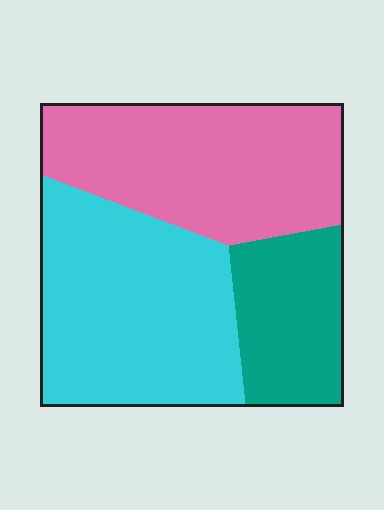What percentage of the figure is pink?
Pink takes up about three eighths (3/8) of the figure.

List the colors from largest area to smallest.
From largest to smallest: cyan, pink, teal.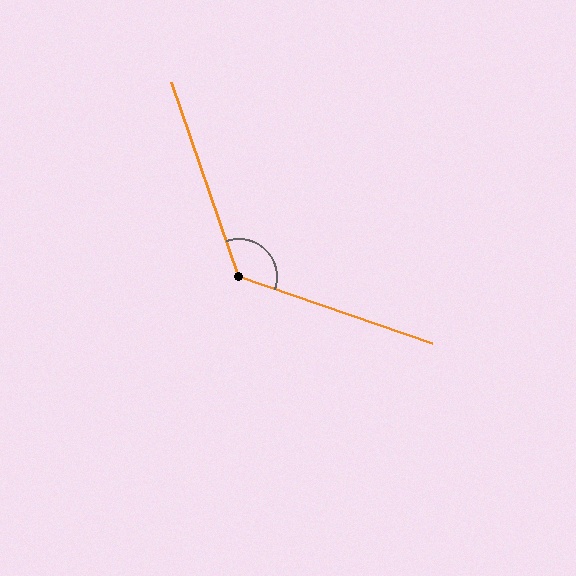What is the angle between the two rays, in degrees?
Approximately 128 degrees.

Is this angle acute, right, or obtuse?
It is obtuse.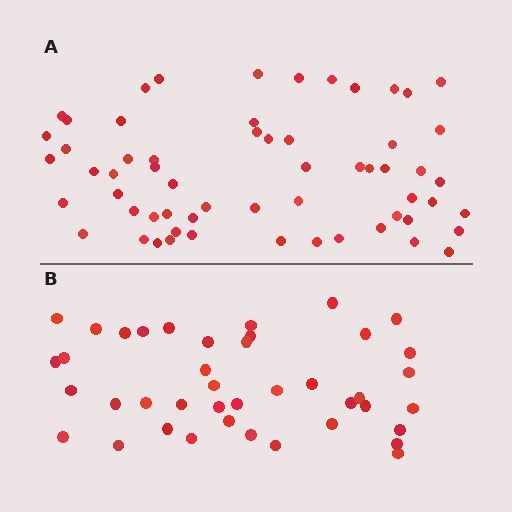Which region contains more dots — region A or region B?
Region A (the top region) has more dots.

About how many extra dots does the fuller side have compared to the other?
Region A has approximately 20 more dots than region B.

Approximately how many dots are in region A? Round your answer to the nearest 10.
About 60 dots.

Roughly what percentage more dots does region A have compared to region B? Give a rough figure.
About 45% more.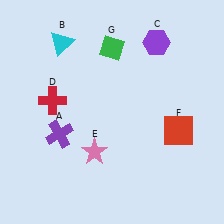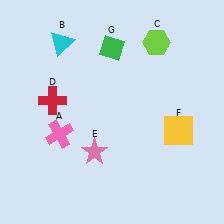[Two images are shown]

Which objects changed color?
A changed from purple to pink. C changed from purple to lime. F changed from red to yellow.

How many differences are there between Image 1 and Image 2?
There are 3 differences between the two images.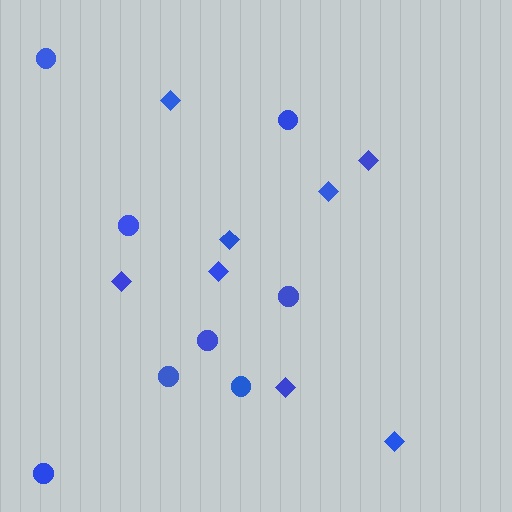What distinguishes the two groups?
There are 2 groups: one group of diamonds (8) and one group of circles (8).